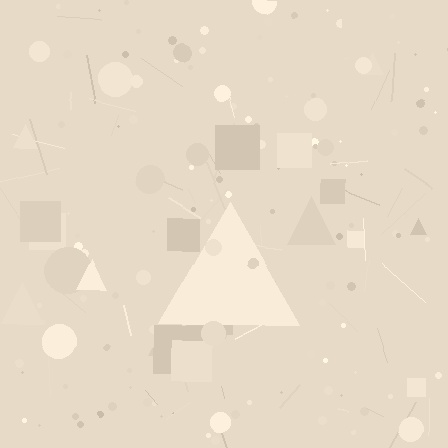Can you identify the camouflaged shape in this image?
The camouflaged shape is a triangle.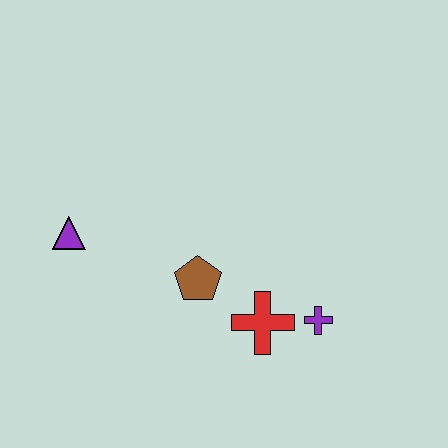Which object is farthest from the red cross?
The purple triangle is farthest from the red cross.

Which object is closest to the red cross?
The purple cross is closest to the red cross.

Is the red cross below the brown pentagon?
Yes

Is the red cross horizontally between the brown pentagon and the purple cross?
Yes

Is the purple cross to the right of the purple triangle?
Yes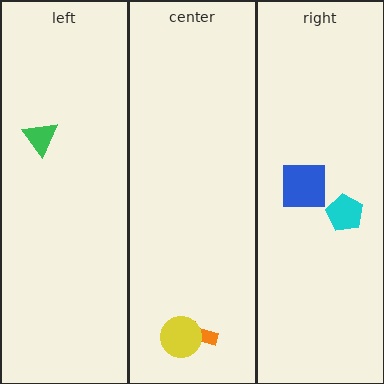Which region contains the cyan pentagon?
The right region.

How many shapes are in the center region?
2.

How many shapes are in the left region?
1.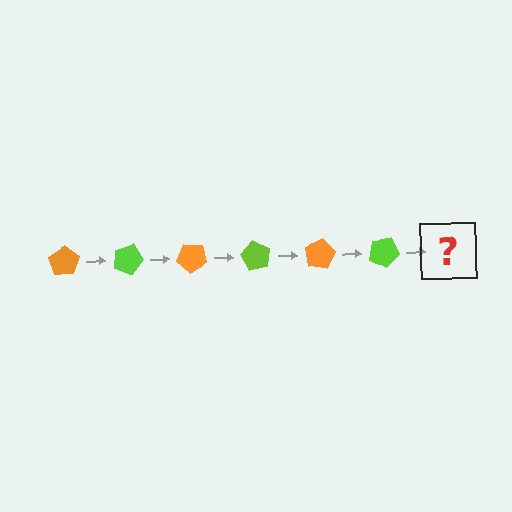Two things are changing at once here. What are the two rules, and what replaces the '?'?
The two rules are that it rotates 20 degrees each step and the color cycles through orange and lime. The '?' should be an orange pentagon, rotated 120 degrees from the start.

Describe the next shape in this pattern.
It should be an orange pentagon, rotated 120 degrees from the start.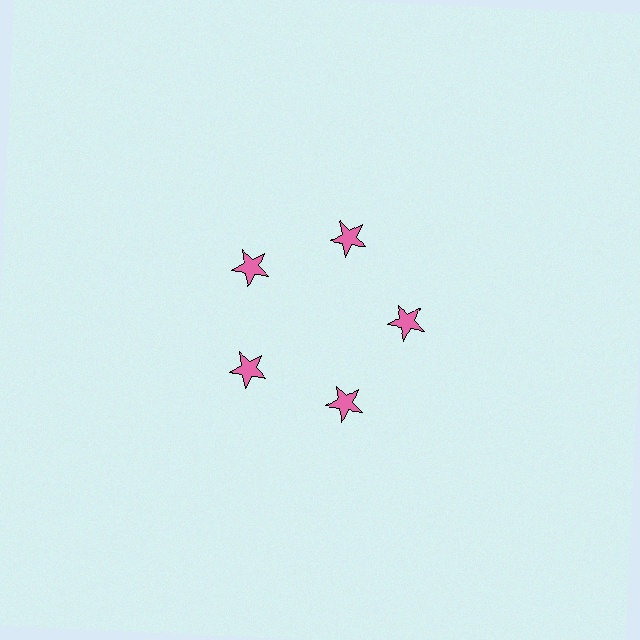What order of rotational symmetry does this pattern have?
This pattern has 5-fold rotational symmetry.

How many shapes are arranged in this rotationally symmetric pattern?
There are 5 shapes, arranged in 5 groups of 1.